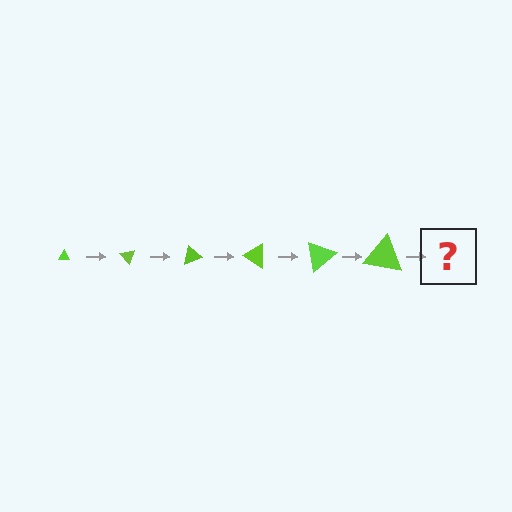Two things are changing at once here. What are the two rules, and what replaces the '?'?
The two rules are that the triangle grows larger each step and it rotates 50 degrees each step. The '?' should be a triangle, larger than the previous one and rotated 300 degrees from the start.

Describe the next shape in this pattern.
It should be a triangle, larger than the previous one and rotated 300 degrees from the start.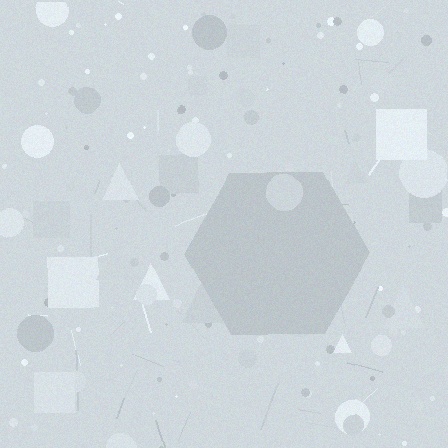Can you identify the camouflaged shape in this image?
The camouflaged shape is a hexagon.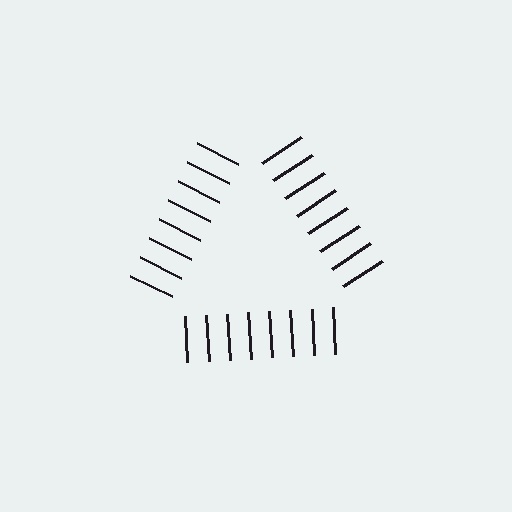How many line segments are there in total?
24 — 8 along each of the 3 edges.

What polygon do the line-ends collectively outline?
An illusory triangle — the line segments terminate on its edges but no continuous stroke is drawn.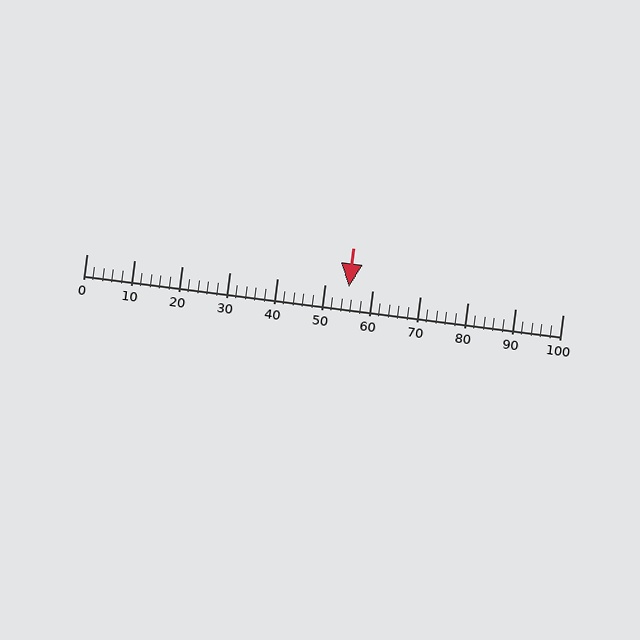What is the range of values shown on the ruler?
The ruler shows values from 0 to 100.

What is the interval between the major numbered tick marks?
The major tick marks are spaced 10 units apart.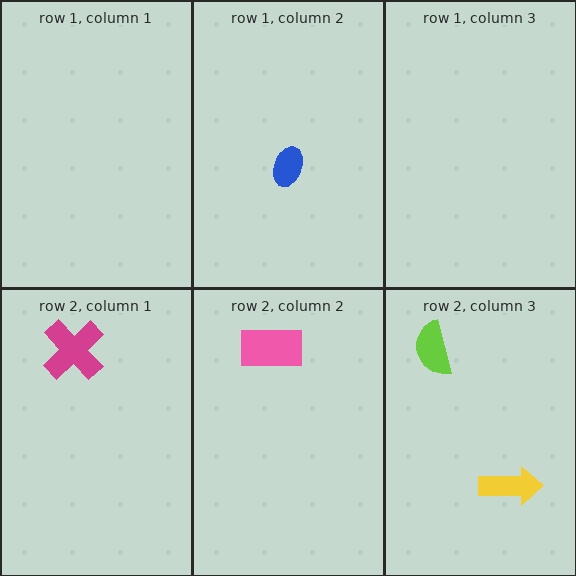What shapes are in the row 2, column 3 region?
The yellow arrow, the lime semicircle.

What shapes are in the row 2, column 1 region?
The magenta cross.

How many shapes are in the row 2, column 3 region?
2.